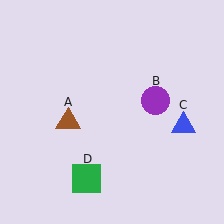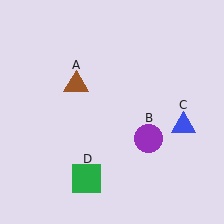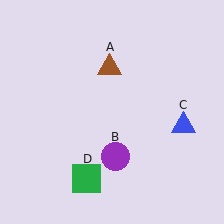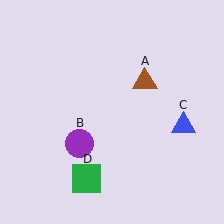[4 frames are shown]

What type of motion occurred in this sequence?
The brown triangle (object A), purple circle (object B) rotated clockwise around the center of the scene.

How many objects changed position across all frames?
2 objects changed position: brown triangle (object A), purple circle (object B).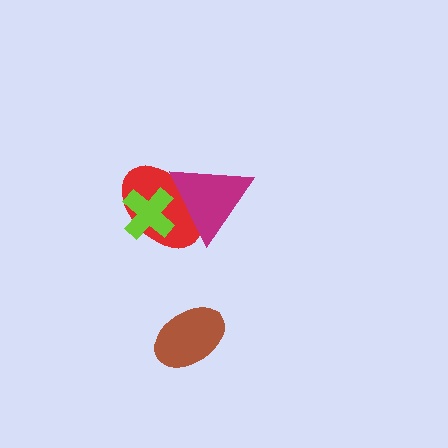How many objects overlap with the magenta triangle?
2 objects overlap with the magenta triangle.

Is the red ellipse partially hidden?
Yes, it is partially covered by another shape.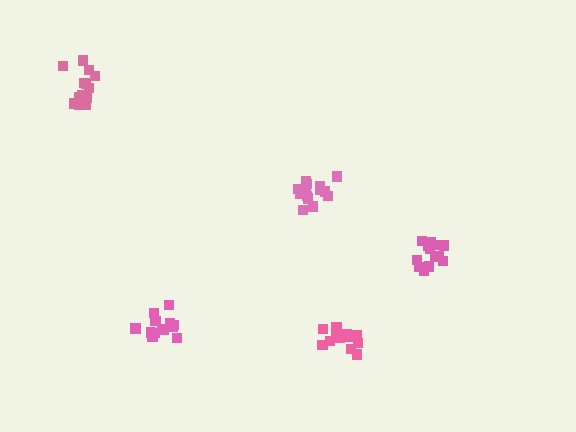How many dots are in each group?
Group 1: 15 dots, Group 2: 14 dots, Group 3: 16 dots, Group 4: 14 dots, Group 5: 13 dots (72 total).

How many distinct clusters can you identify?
There are 5 distinct clusters.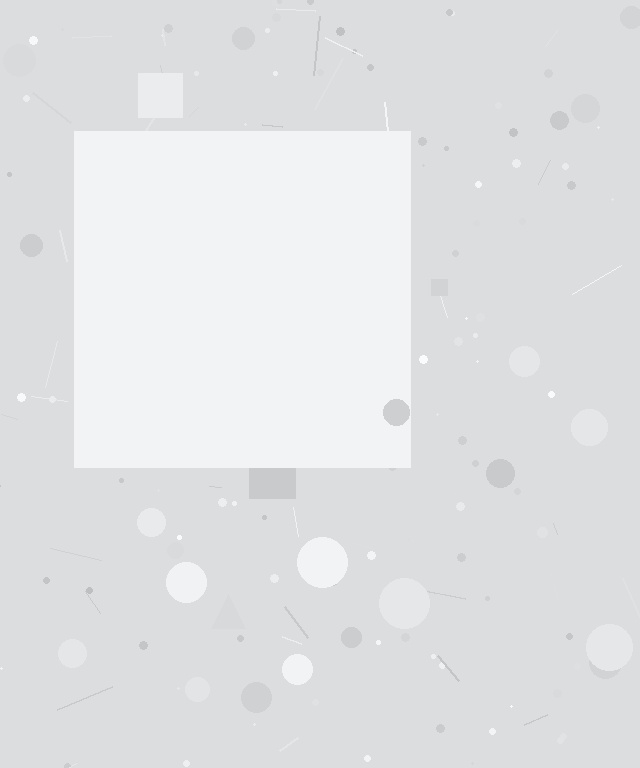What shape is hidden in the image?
A square is hidden in the image.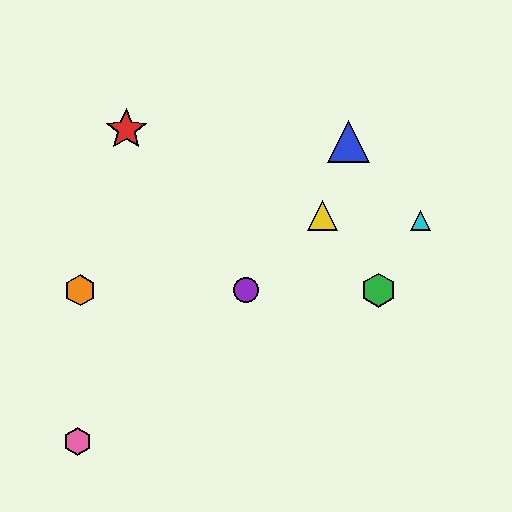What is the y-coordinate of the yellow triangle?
The yellow triangle is at y≈216.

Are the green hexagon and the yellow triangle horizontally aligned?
No, the green hexagon is at y≈290 and the yellow triangle is at y≈216.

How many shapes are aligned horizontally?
3 shapes (the green hexagon, the purple circle, the orange hexagon) are aligned horizontally.